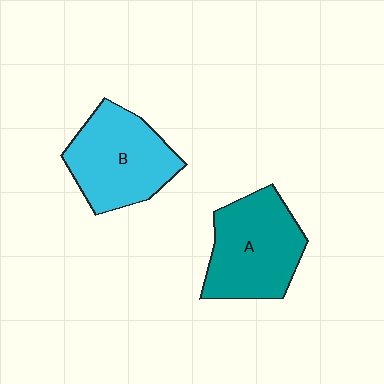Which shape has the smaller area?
Shape B (cyan).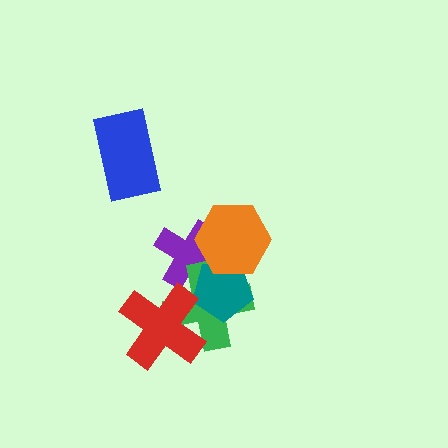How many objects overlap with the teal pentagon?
3 objects overlap with the teal pentagon.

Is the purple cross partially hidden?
Yes, it is partially covered by another shape.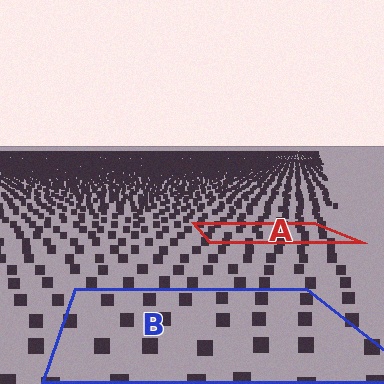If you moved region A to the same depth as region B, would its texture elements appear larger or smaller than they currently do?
They would appear larger. At a closer depth, the same texture elements are projected at a bigger on-screen size.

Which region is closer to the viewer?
Region B is closer. The texture elements there are larger and more spread out.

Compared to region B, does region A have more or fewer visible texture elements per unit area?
Region A has more texture elements per unit area — they are packed more densely because it is farther away.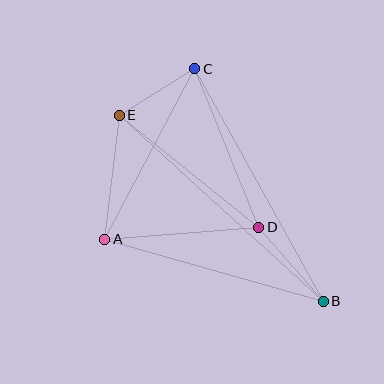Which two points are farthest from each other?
Points B and E are farthest from each other.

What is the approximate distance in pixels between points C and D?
The distance between C and D is approximately 171 pixels.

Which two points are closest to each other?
Points C and E are closest to each other.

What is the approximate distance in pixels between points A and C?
The distance between A and C is approximately 193 pixels.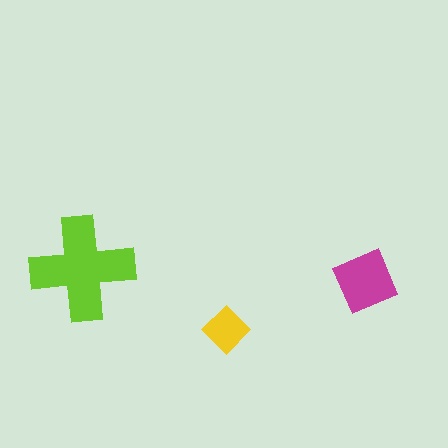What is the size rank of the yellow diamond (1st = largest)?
3rd.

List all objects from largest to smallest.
The lime cross, the magenta square, the yellow diamond.